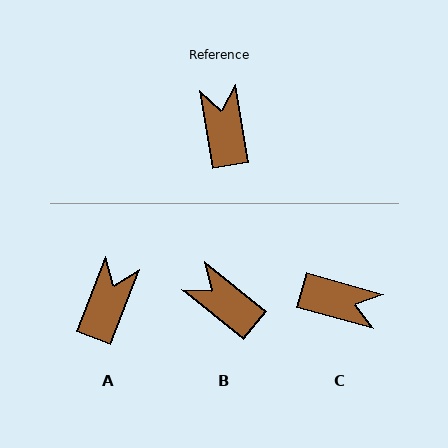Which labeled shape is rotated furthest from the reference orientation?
C, about 115 degrees away.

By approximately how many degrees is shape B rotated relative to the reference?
Approximately 42 degrees counter-clockwise.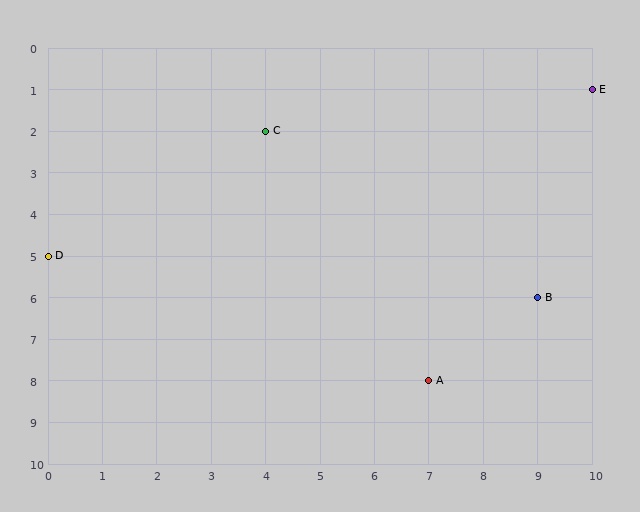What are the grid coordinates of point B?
Point B is at grid coordinates (9, 6).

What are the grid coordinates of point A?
Point A is at grid coordinates (7, 8).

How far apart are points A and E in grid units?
Points A and E are 3 columns and 7 rows apart (about 7.6 grid units diagonally).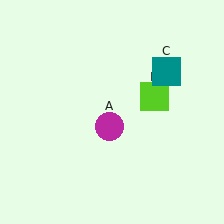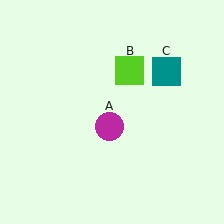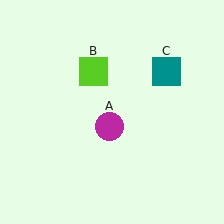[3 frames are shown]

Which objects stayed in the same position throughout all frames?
Magenta circle (object A) and teal square (object C) remained stationary.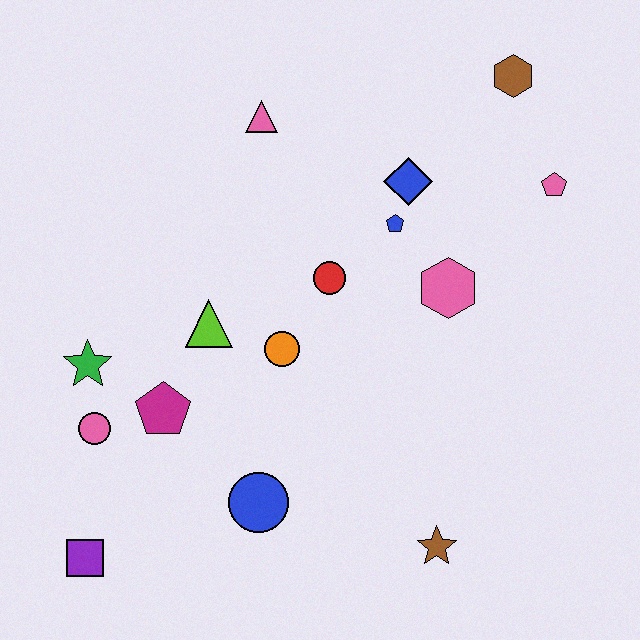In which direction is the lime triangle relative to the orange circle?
The lime triangle is to the left of the orange circle.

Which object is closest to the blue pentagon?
The blue diamond is closest to the blue pentagon.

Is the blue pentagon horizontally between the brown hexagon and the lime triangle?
Yes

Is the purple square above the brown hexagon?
No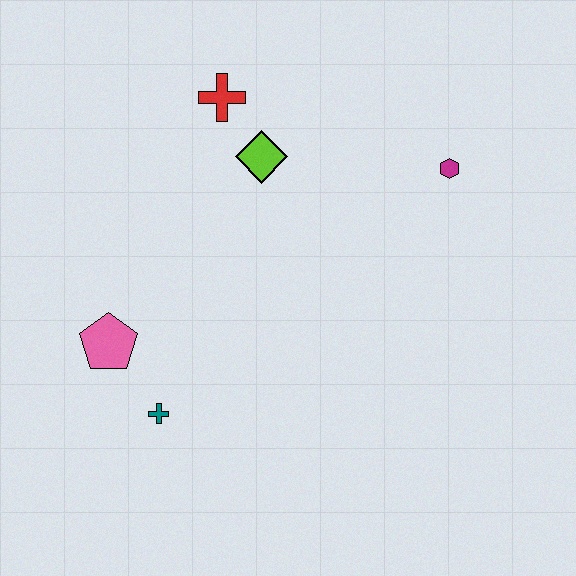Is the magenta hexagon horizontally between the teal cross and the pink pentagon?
No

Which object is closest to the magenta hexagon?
The lime diamond is closest to the magenta hexagon.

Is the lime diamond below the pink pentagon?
No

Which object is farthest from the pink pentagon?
The magenta hexagon is farthest from the pink pentagon.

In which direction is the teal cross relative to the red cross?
The teal cross is below the red cross.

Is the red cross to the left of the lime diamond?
Yes